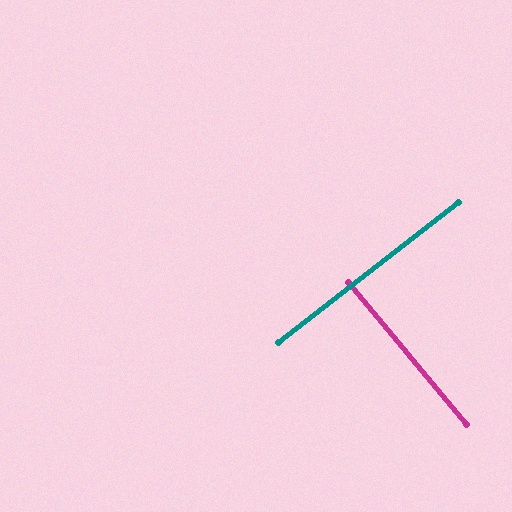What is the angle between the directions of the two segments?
Approximately 88 degrees.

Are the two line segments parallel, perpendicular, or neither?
Perpendicular — they meet at approximately 88°.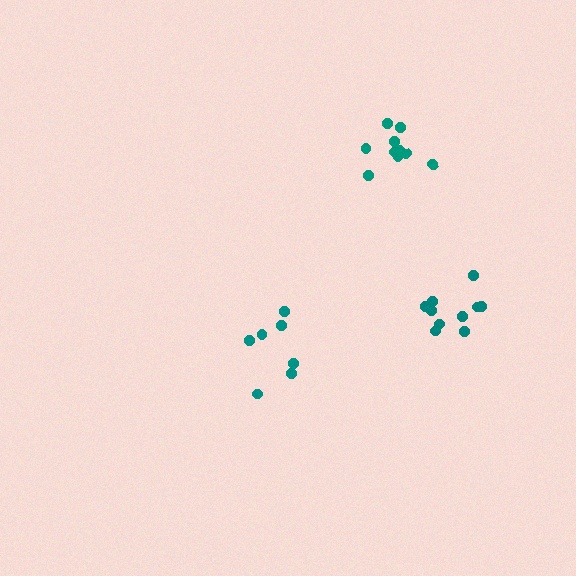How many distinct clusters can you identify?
There are 3 distinct clusters.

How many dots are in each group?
Group 1: 10 dots, Group 2: 7 dots, Group 3: 10 dots (27 total).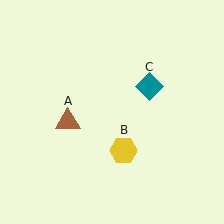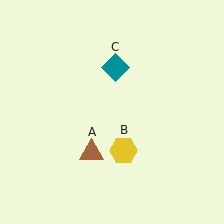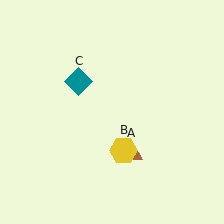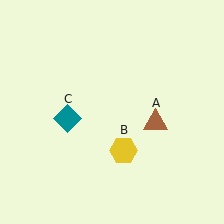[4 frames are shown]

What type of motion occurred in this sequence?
The brown triangle (object A), teal diamond (object C) rotated counterclockwise around the center of the scene.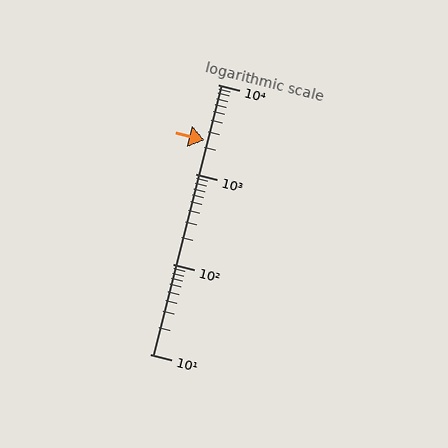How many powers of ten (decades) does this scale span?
The scale spans 3 decades, from 10 to 10000.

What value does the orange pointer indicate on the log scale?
The pointer indicates approximately 2400.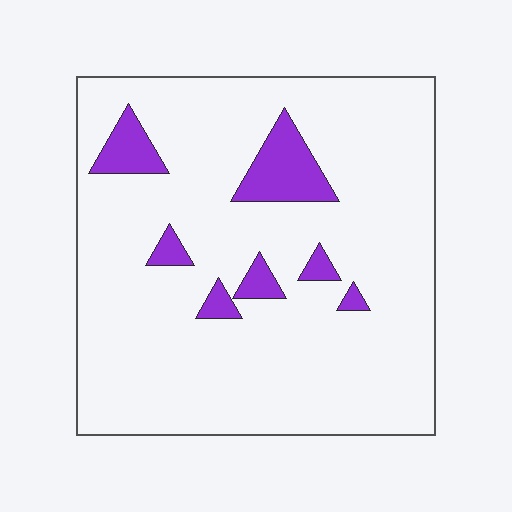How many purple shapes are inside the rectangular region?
7.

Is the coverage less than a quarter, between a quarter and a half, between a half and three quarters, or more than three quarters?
Less than a quarter.